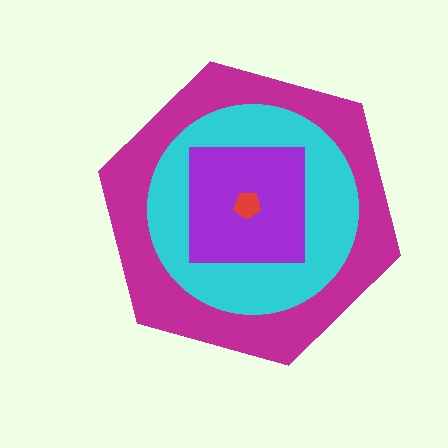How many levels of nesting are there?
4.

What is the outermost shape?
The magenta hexagon.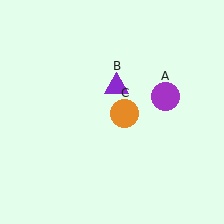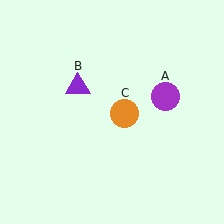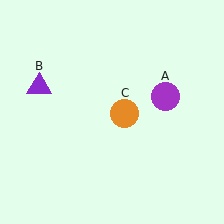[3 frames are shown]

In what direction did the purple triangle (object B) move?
The purple triangle (object B) moved left.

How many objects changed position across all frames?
1 object changed position: purple triangle (object B).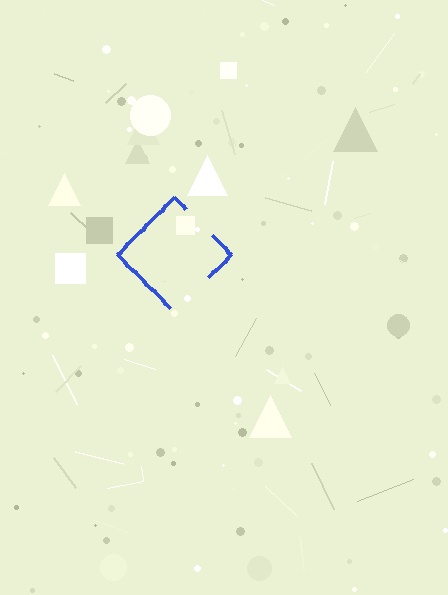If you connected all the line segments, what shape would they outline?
They would outline a diamond.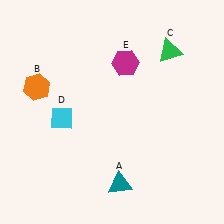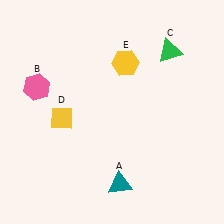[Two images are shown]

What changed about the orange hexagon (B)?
In Image 1, B is orange. In Image 2, it changed to pink.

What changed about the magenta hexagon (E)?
In Image 1, E is magenta. In Image 2, it changed to yellow.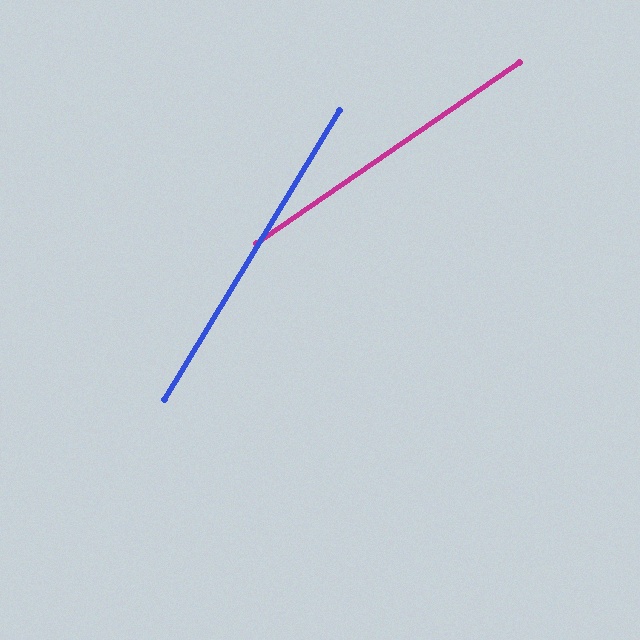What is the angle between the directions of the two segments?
Approximately 24 degrees.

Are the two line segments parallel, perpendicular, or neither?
Neither parallel nor perpendicular — they differ by about 24°.